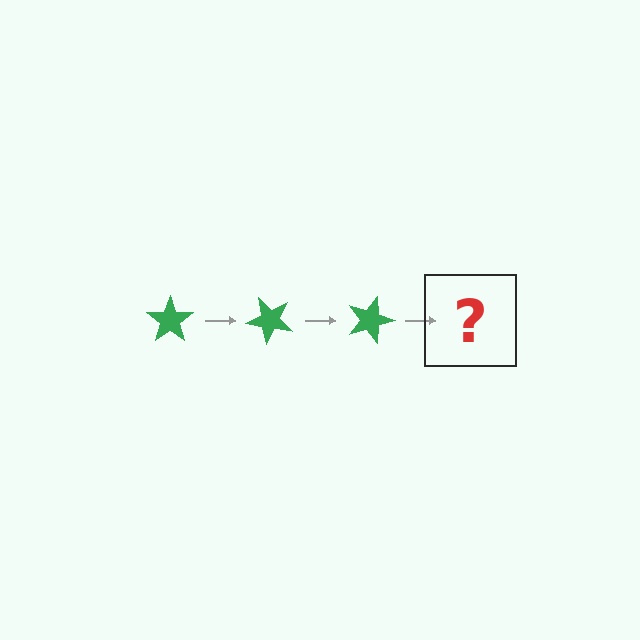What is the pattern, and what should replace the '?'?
The pattern is that the star rotates 45 degrees each step. The '?' should be a green star rotated 135 degrees.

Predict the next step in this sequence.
The next step is a green star rotated 135 degrees.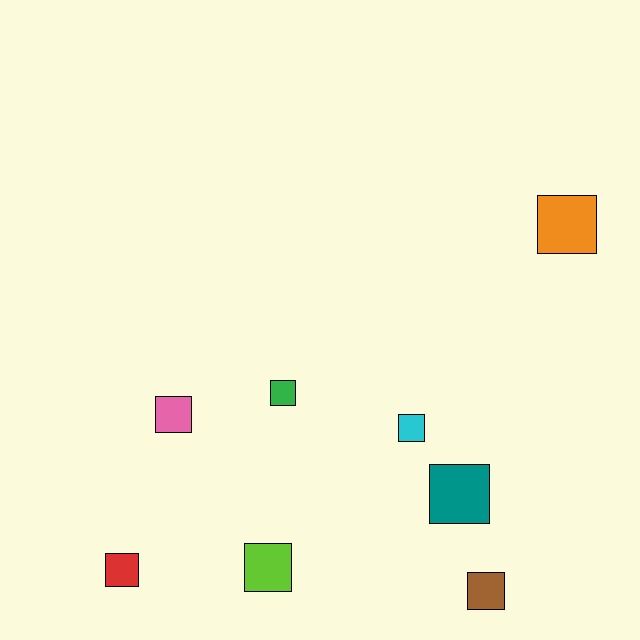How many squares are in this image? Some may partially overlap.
There are 8 squares.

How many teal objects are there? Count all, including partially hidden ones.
There is 1 teal object.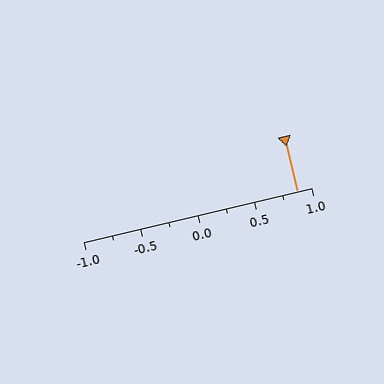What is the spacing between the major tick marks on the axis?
The major ticks are spaced 0.5 apart.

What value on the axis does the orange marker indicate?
The marker indicates approximately 0.88.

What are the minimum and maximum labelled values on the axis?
The axis runs from -1.0 to 1.0.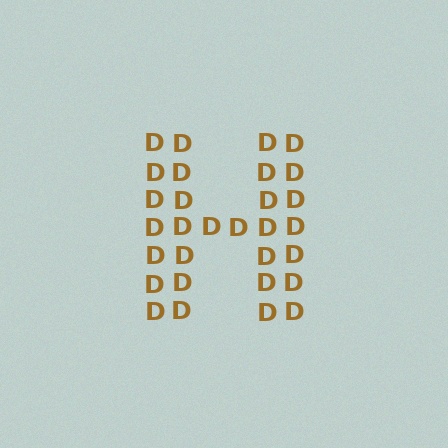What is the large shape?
The large shape is the letter H.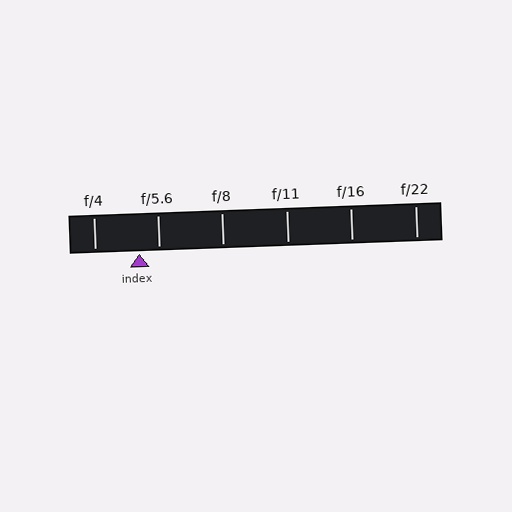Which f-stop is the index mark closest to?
The index mark is closest to f/5.6.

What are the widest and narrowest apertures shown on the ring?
The widest aperture shown is f/4 and the narrowest is f/22.